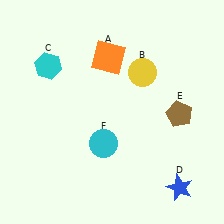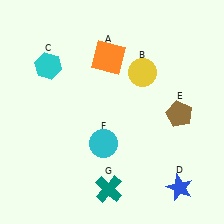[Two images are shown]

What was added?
A teal cross (G) was added in Image 2.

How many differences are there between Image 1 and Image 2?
There is 1 difference between the two images.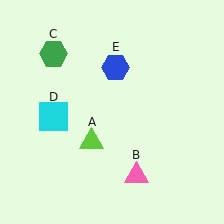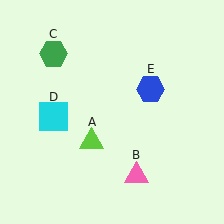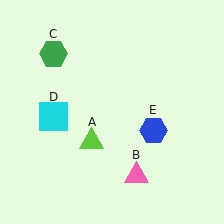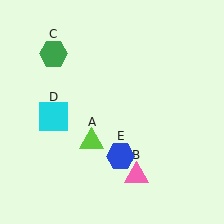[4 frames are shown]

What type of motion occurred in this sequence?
The blue hexagon (object E) rotated clockwise around the center of the scene.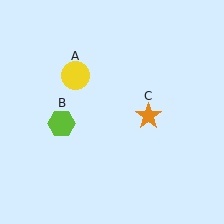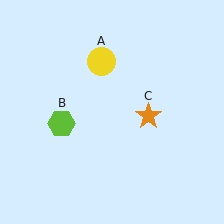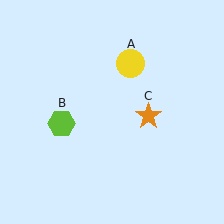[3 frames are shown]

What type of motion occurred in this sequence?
The yellow circle (object A) rotated clockwise around the center of the scene.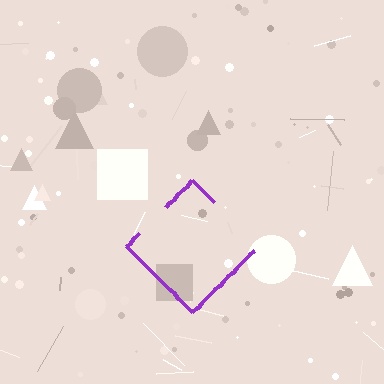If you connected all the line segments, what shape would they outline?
They would outline a diamond.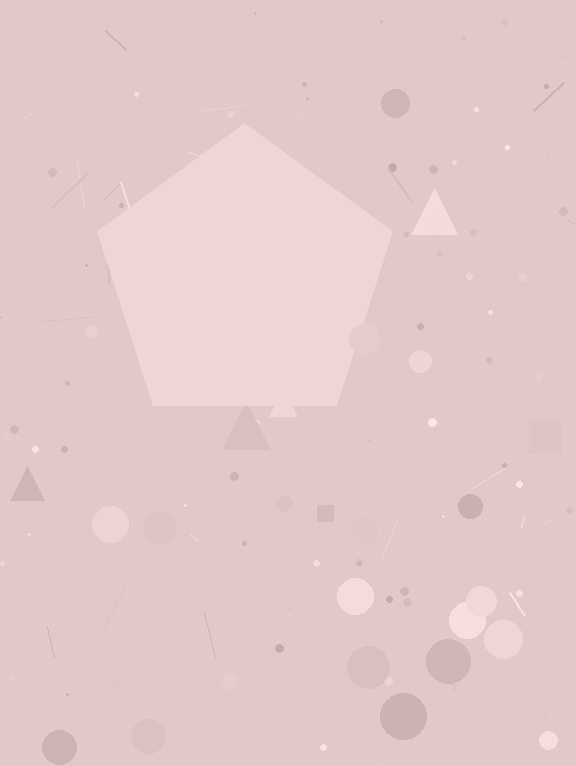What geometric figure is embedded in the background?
A pentagon is embedded in the background.